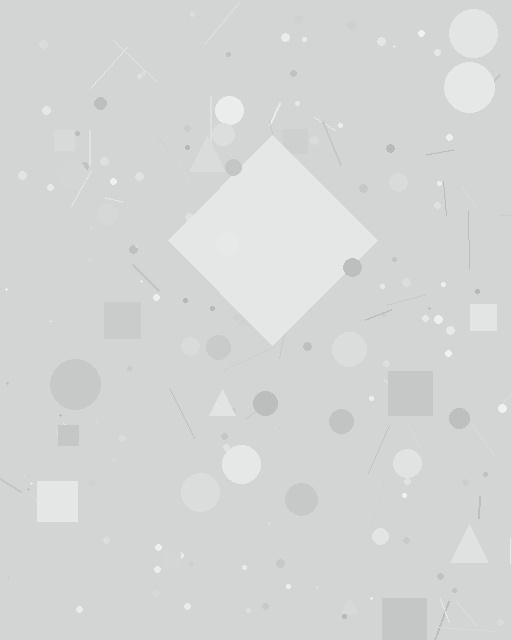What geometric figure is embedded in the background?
A diamond is embedded in the background.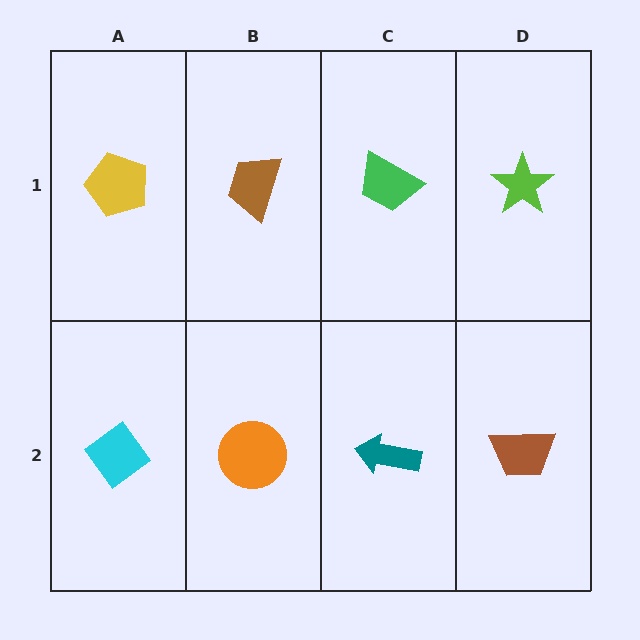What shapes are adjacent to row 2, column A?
A yellow pentagon (row 1, column A), an orange circle (row 2, column B).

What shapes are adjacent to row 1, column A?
A cyan diamond (row 2, column A), a brown trapezoid (row 1, column B).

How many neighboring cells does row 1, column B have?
3.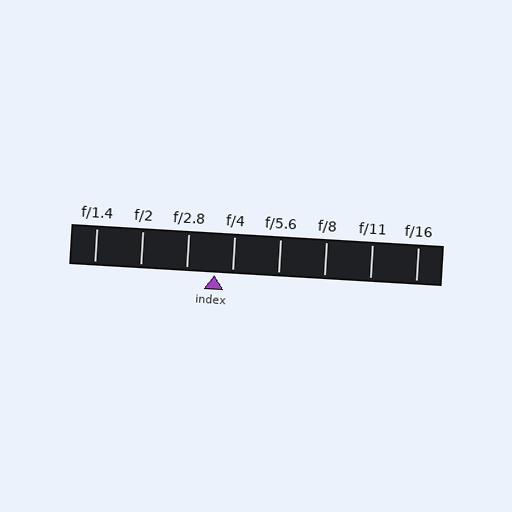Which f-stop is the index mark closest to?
The index mark is closest to f/4.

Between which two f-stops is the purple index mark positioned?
The index mark is between f/2.8 and f/4.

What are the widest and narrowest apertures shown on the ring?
The widest aperture shown is f/1.4 and the narrowest is f/16.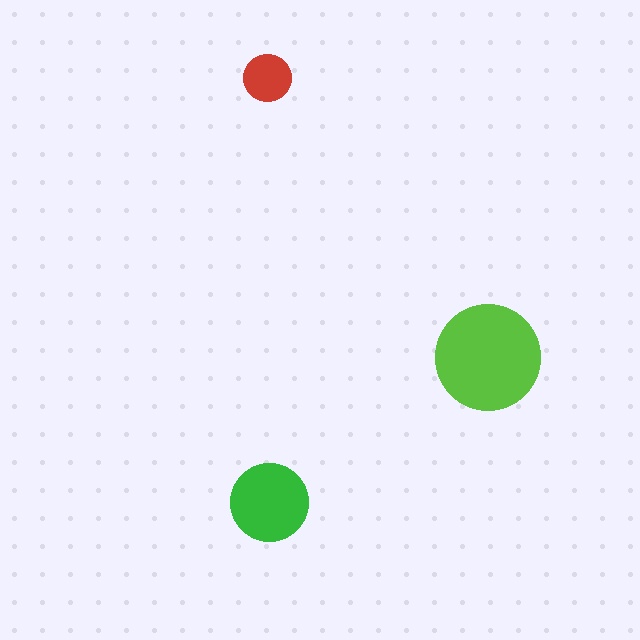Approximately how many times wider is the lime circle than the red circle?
About 2 times wider.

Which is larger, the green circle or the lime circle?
The lime one.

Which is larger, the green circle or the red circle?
The green one.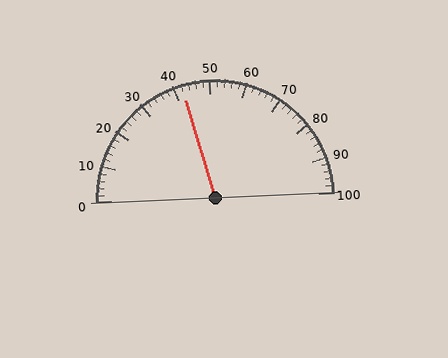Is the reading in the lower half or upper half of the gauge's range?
The reading is in the lower half of the range (0 to 100).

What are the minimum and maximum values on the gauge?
The gauge ranges from 0 to 100.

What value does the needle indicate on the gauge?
The needle indicates approximately 42.